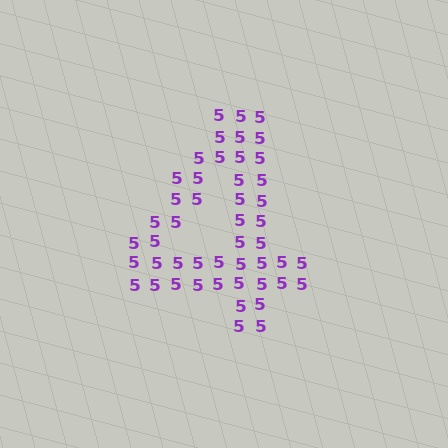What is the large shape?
The large shape is the digit 4.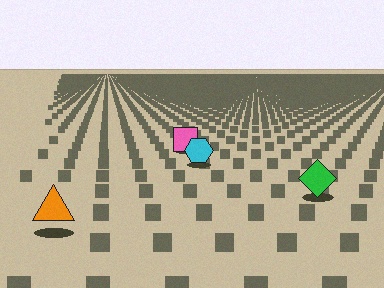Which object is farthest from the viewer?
The pink square is farthest from the viewer. It appears smaller and the ground texture around it is denser.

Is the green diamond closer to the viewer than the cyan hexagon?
Yes. The green diamond is closer — you can tell from the texture gradient: the ground texture is coarser near it.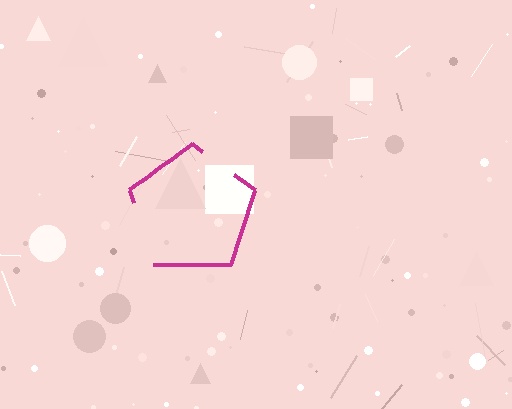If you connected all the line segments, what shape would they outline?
They would outline a pentagon.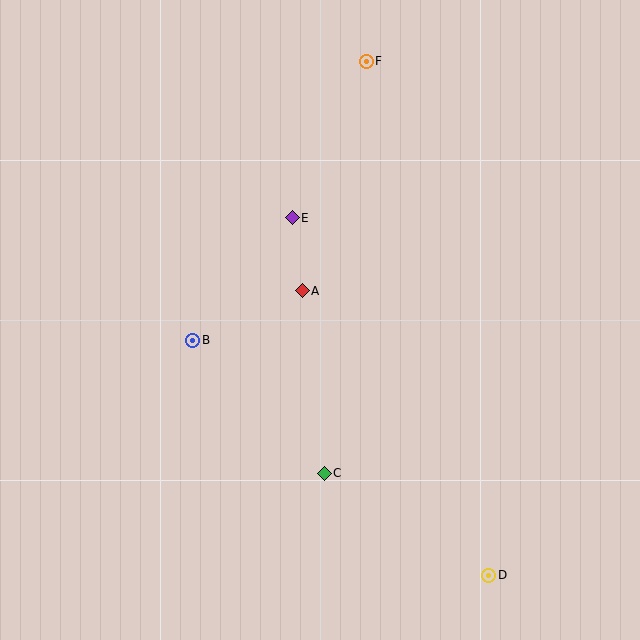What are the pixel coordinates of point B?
Point B is at (193, 340).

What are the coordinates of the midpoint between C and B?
The midpoint between C and B is at (258, 407).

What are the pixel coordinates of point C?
Point C is at (324, 473).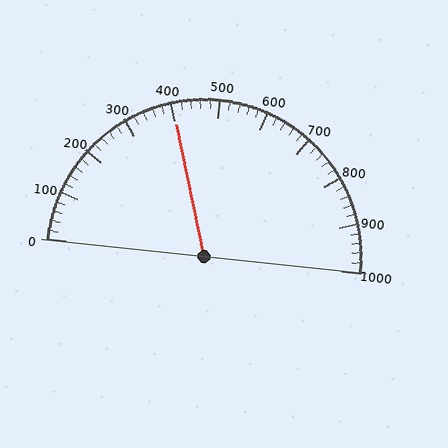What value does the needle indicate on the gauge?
The needle indicates approximately 400.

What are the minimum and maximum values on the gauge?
The gauge ranges from 0 to 1000.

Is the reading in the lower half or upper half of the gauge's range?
The reading is in the lower half of the range (0 to 1000).